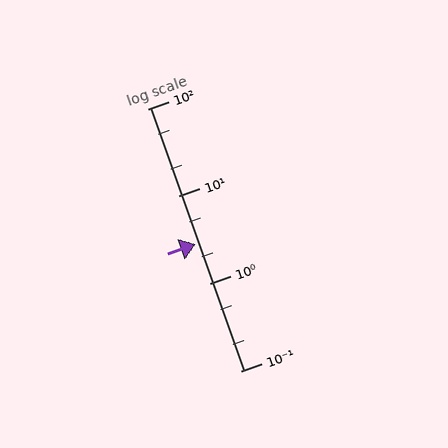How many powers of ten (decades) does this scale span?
The scale spans 3 decades, from 0.1 to 100.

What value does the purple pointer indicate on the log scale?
The pointer indicates approximately 2.8.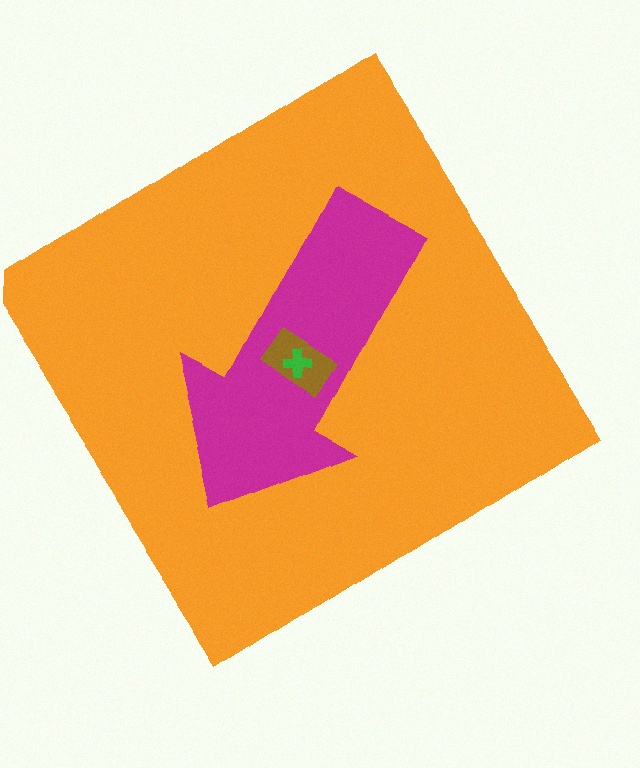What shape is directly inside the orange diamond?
The magenta arrow.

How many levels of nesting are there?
4.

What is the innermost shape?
The green cross.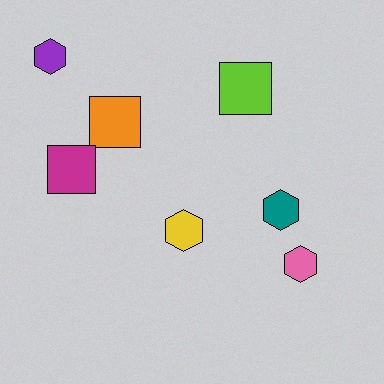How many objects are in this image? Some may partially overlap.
There are 7 objects.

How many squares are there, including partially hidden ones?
There are 3 squares.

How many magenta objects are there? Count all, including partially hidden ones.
There is 1 magenta object.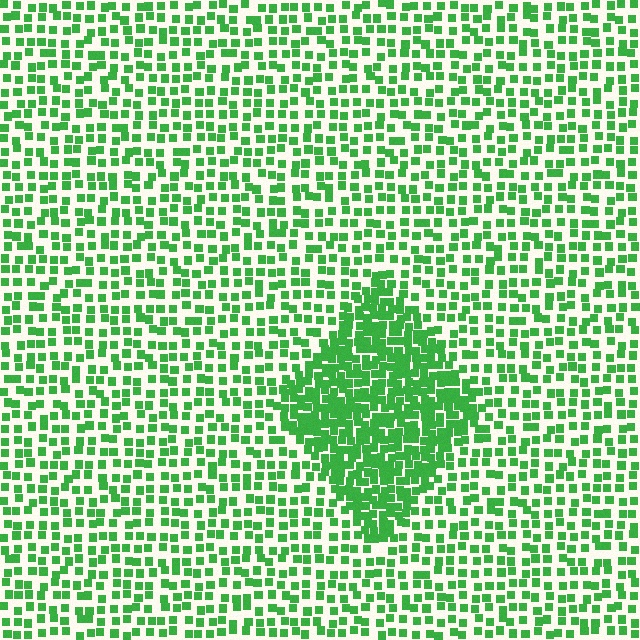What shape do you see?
I see a diamond.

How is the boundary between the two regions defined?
The boundary is defined by a change in element density (approximately 2.1x ratio). All elements are the same color, size, and shape.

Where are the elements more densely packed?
The elements are more densely packed inside the diamond boundary.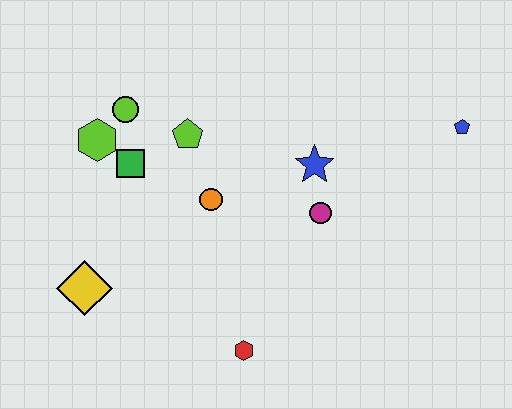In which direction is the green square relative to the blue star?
The green square is to the left of the blue star.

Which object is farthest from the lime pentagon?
The blue pentagon is farthest from the lime pentagon.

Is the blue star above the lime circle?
No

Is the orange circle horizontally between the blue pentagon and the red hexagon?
No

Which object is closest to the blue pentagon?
The blue star is closest to the blue pentagon.